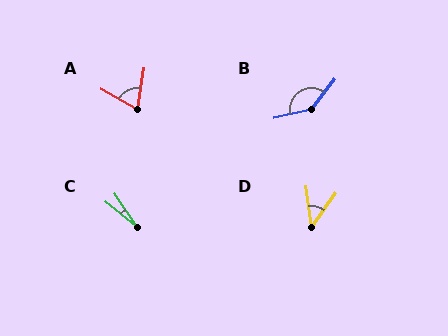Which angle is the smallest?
C, at approximately 17 degrees.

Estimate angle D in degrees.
Approximately 43 degrees.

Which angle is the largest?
B, at approximately 141 degrees.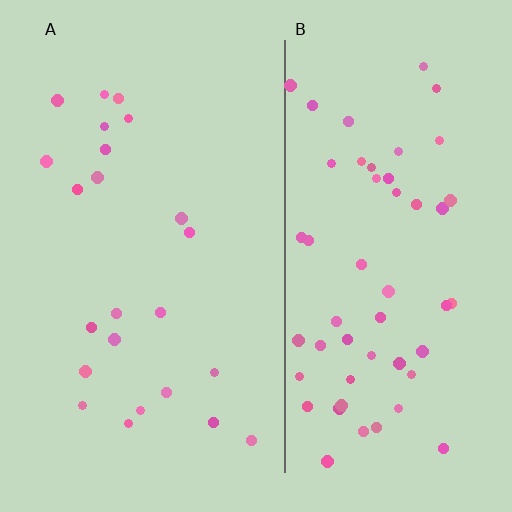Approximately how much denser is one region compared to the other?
Approximately 2.3× — region B over region A.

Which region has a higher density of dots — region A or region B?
B (the right).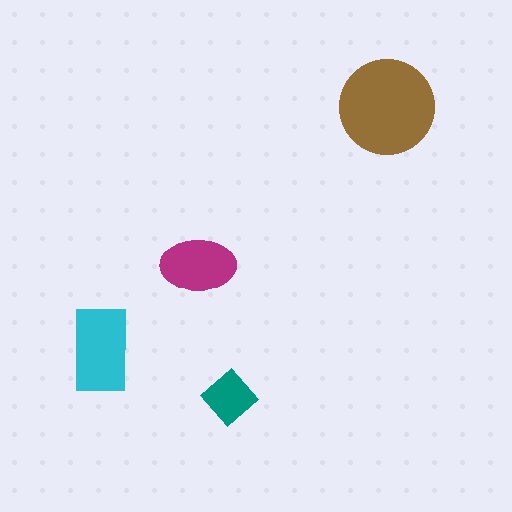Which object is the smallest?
The teal diamond.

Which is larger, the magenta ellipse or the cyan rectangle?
The cyan rectangle.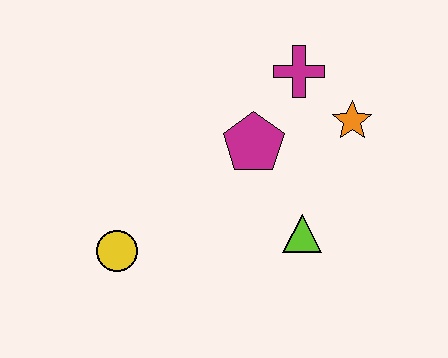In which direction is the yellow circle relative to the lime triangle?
The yellow circle is to the left of the lime triangle.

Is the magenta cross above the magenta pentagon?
Yes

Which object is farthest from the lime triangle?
The yellow circle is farthest from the lime triangle.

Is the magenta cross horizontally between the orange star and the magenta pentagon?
Yes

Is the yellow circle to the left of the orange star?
Yes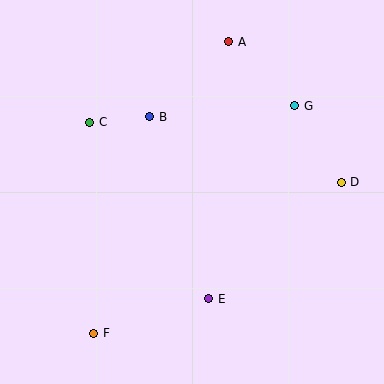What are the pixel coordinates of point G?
Point G is at (295, 106).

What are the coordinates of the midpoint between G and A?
The midpoint between G and A is at (262, 74).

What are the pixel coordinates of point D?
Point D is at (341, 182).